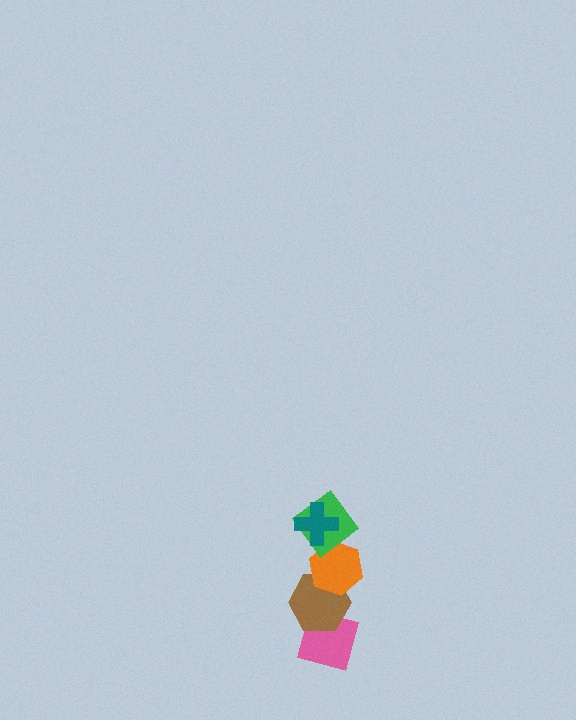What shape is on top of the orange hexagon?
The green diamond is on top of the orange hexagon.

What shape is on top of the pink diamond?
The brown hexagon is on top of the pink diamond.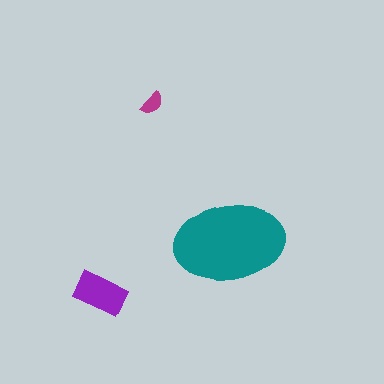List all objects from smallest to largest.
The magenta semicircle, the purple rectangle, the teal ellipse.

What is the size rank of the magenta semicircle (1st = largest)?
3rd.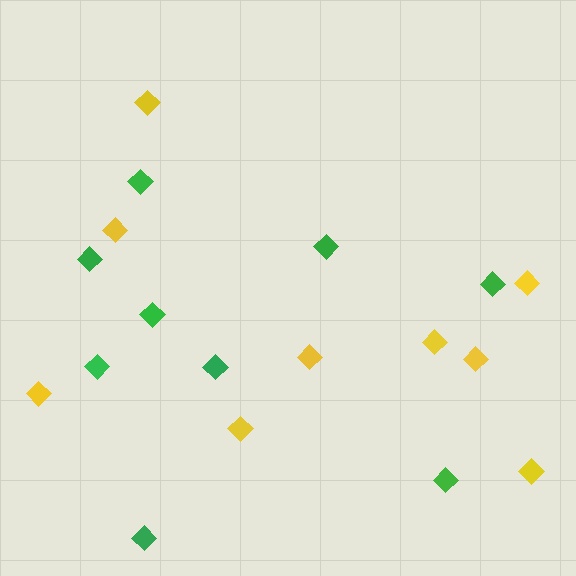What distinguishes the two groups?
There are 2 groups: one group of yellow diamonds (9) and one group of green diamonds (9).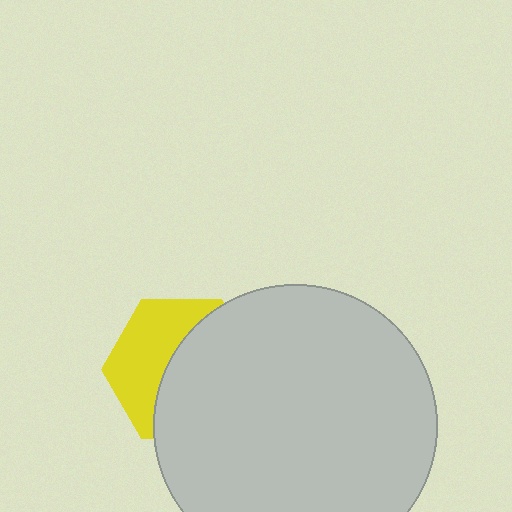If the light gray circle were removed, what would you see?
You would see the complete yellow hexagon.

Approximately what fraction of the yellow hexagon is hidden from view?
Roughly 57% of the yellow hexagon is hidden behind the light gray circle.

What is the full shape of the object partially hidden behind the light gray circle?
The partially hidden object is a yellow hexagon.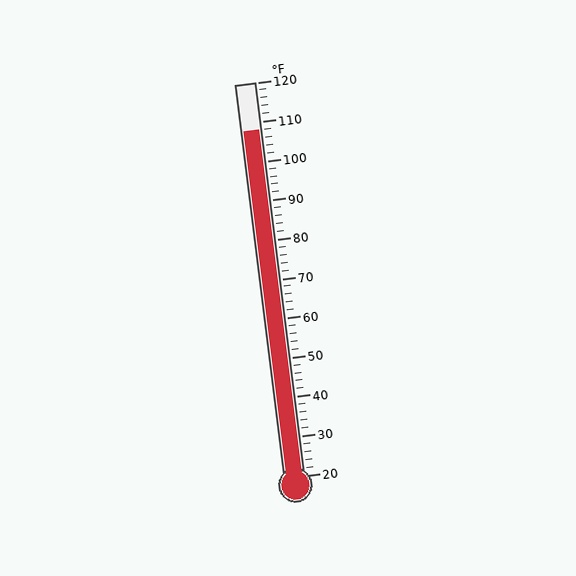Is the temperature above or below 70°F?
The temperature is above 70°F.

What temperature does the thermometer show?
The thermometer shows approximately 108°F.